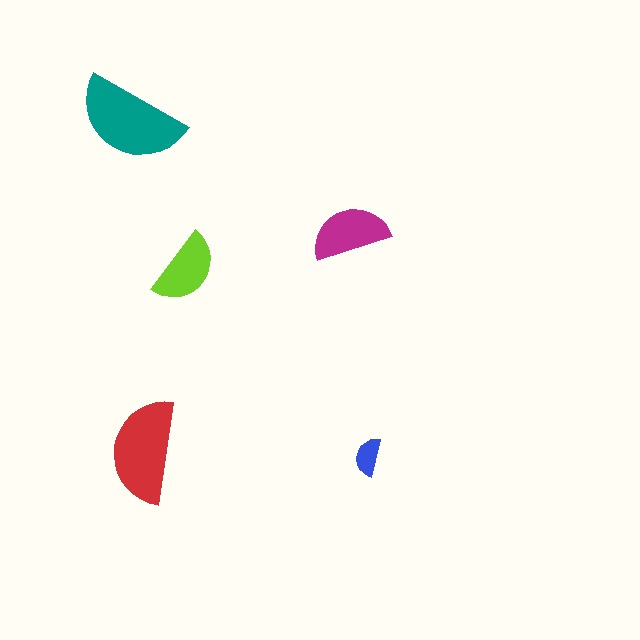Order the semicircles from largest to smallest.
the teal one, the red one, the magenta one, the lime one, the blue one.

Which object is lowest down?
The blue semicircle is bottommost.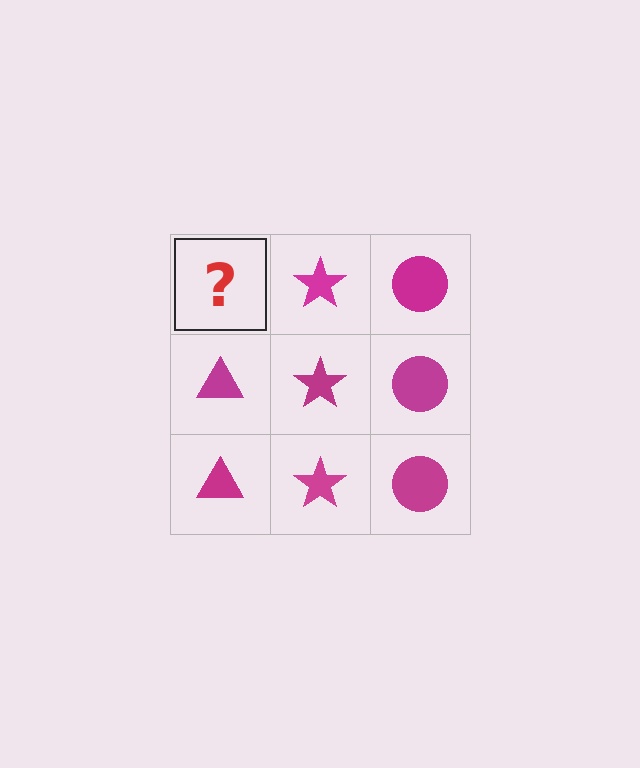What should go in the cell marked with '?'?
The missing cell should contain a magenta triangle.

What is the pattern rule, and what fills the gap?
The rule is that each column has a consistent shape. The gap should be filled with a magenta triangle.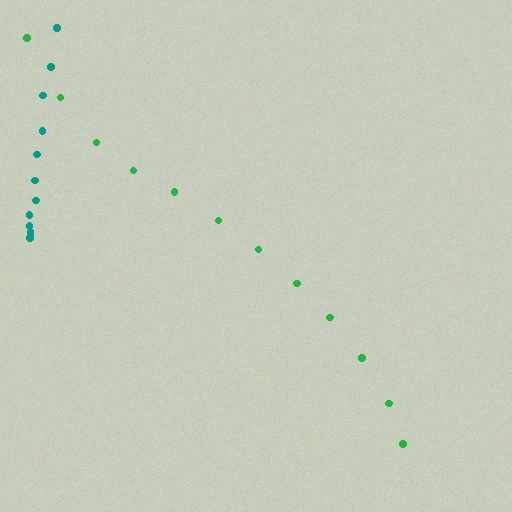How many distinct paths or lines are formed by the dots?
There are 2 distinct paths.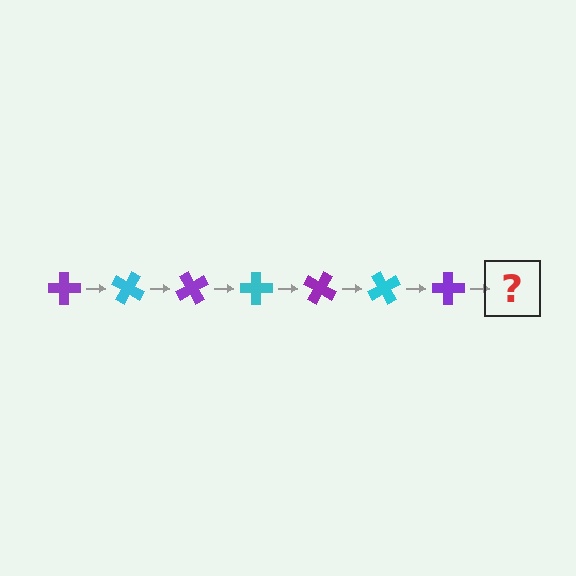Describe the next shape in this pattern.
It should be a cyan cross, rotated 210 degrees from the start.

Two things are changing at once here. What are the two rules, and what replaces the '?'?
The two rules are that it rotates 30 degrees each step and the color cycles through purple and cyan. The '?' should be a cyan cross, rotated 210 degrees from the start.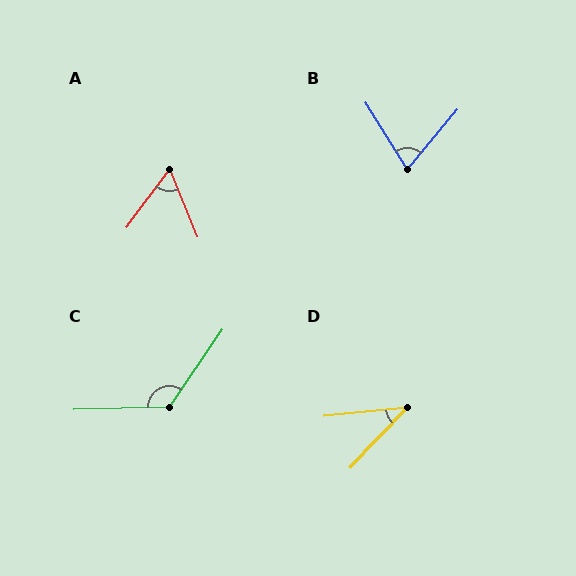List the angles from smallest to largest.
D (40°), A (59°), B (72°), C (126°).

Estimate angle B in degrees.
Approximately 72 degrees.